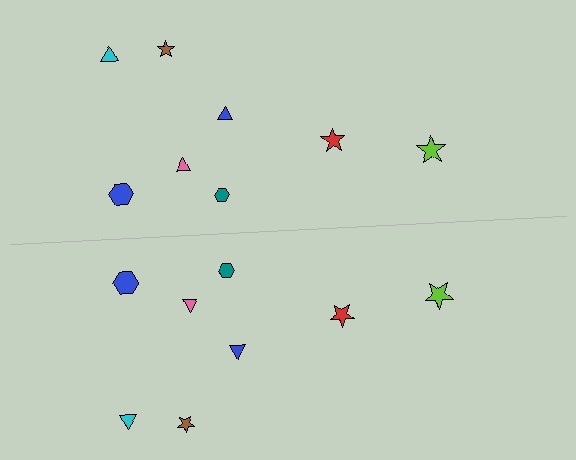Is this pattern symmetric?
Yes, this pattern has bilateral (reflection) symmetry.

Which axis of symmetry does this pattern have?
The pattern has a horizontal axis of symmetry running through the center of the image.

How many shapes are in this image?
There are 16 shapes in this image.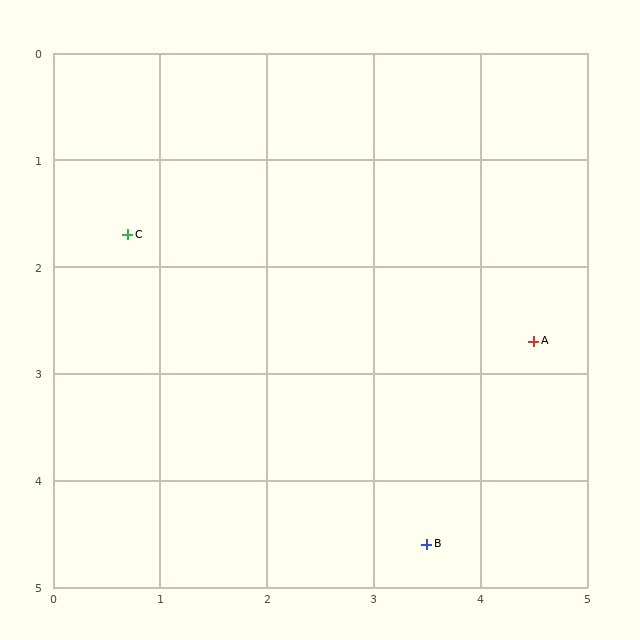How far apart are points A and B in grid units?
Points A and B are about 2.1 grid units apart.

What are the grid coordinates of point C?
Point C is at approximately (0.7, 1.7).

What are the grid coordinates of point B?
Point B is at approximately (3.5, 4.6).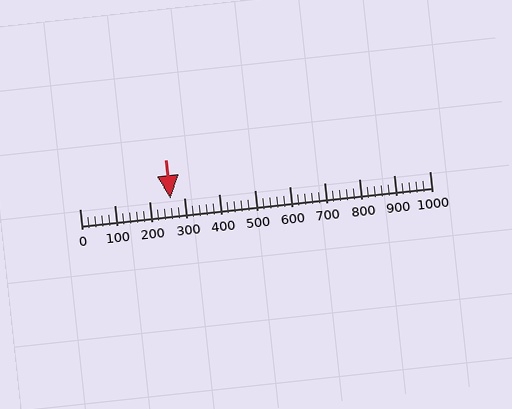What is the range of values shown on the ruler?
The ruler shows values from 0 to 1000.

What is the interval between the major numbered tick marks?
The major tick marks are spaced 100 units apart.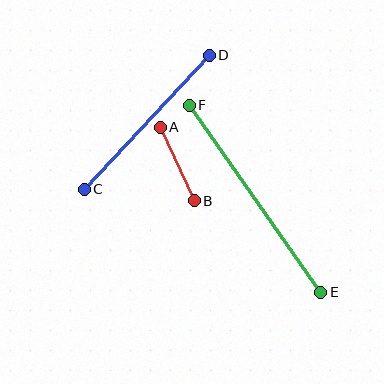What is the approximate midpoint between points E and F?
The midpoint is at approximately (255, 199) pixels.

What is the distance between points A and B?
The distance is approximately 81 pixels.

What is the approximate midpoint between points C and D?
The midpoint is at approximately (147, 122) pixels.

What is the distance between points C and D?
The distance is approximately 183 pixels.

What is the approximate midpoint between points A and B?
The midpoint is at approximately (177, 164) pixels.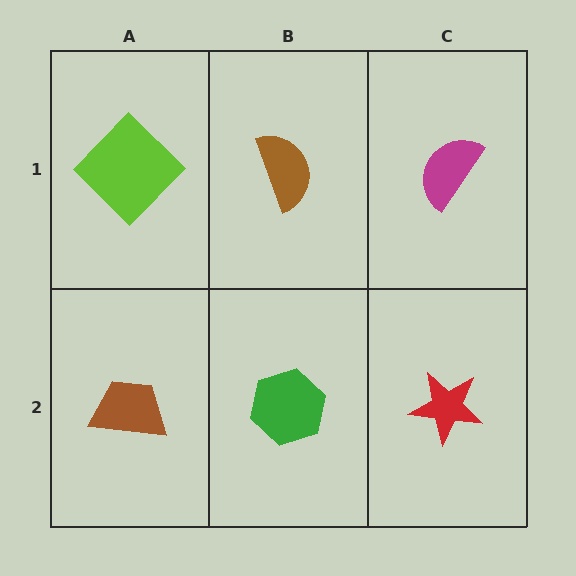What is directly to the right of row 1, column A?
A brown semicircle.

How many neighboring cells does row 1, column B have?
3.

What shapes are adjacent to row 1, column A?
A brown trapezoid (row 2, column A), a brown semicircle (row 1, column B).